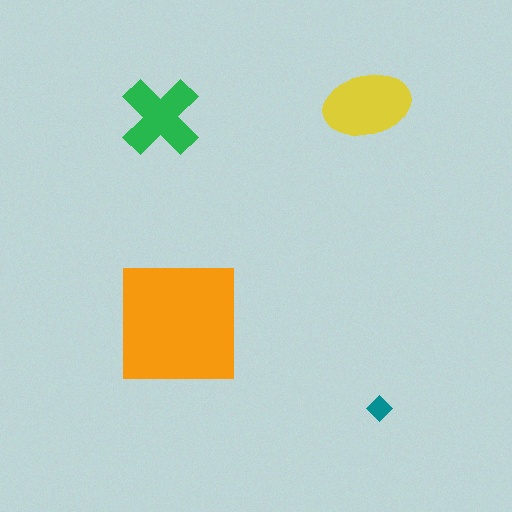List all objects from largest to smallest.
The orange square, the yellow ellipse, the green cross, the teal diamond.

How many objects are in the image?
There are 4 objects in the image.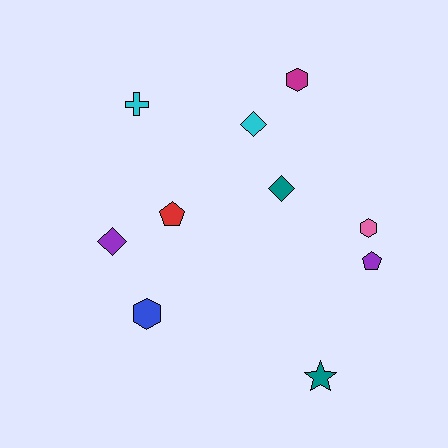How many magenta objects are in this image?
There is 1 magenta object.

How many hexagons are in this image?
There are 3 hexagons.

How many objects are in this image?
There are 10 objects.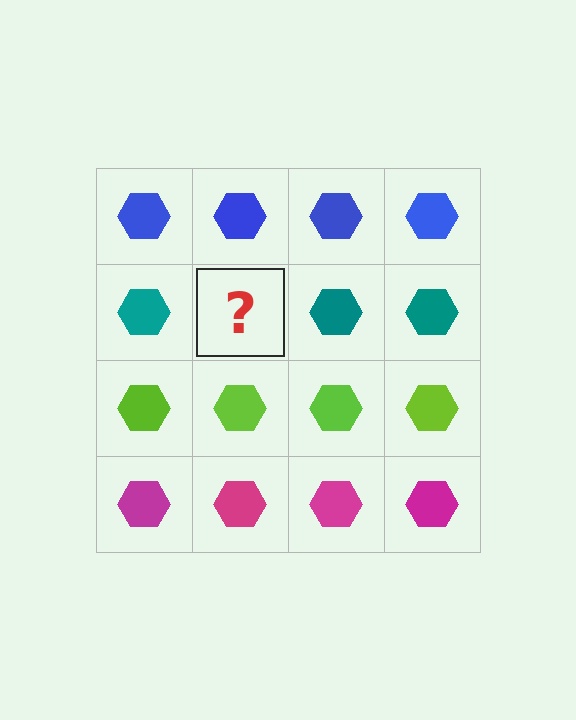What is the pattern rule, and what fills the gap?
The rule is that each row has a consistent color. The gap should be filled with a teal hexagon.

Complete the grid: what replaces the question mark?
The question mark should be replaced with a teal hexagon.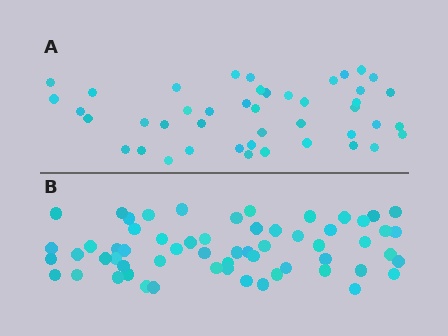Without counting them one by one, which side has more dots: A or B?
Region B (the bottom region) has more dots.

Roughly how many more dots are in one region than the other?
Region B has approximately 15 more dots than region A.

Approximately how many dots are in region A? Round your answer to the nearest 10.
About 40 dots. (The exact count is 44, which rounds to 40.)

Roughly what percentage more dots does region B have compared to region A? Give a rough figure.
About 35% more.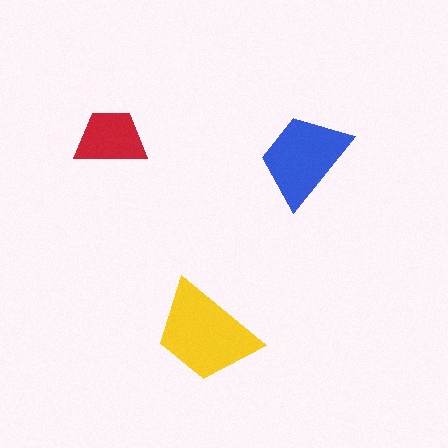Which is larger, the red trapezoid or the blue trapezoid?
The blue one.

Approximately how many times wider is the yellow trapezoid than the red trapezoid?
About 1.5 times wider.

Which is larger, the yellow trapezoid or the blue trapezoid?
The yellow one.